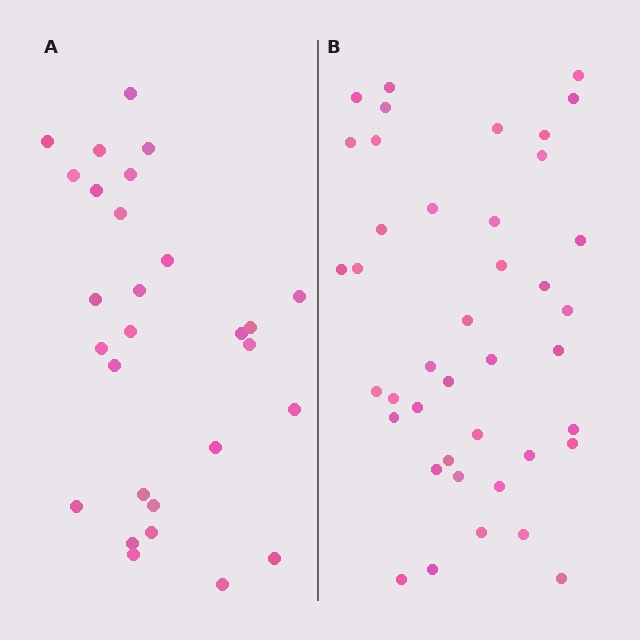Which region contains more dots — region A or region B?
Region B (the right region) has more dots.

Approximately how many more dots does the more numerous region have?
Region B has approximately 15 more dots than region A.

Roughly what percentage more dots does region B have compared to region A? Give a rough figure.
About 45% more.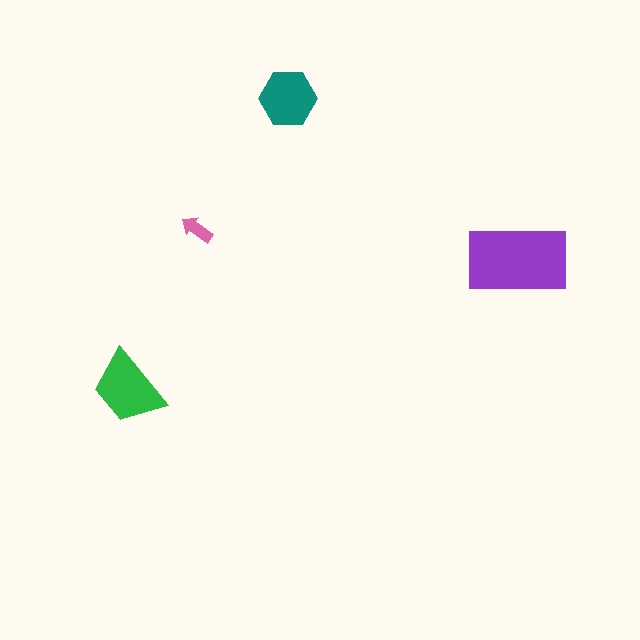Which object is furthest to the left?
The green trapezoid is leftmost.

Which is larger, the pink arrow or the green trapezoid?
The green trapezoid.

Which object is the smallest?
The pink arrow.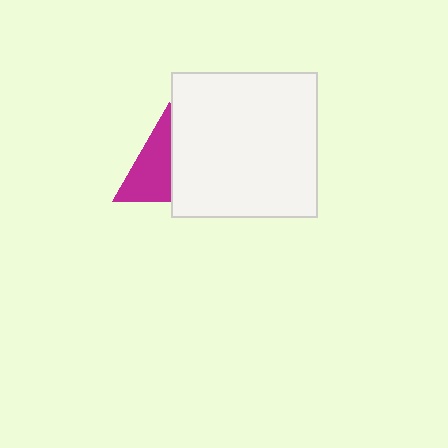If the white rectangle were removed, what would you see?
You would see the complete magenta triangle.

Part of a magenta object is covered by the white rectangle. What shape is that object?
It is a triangle.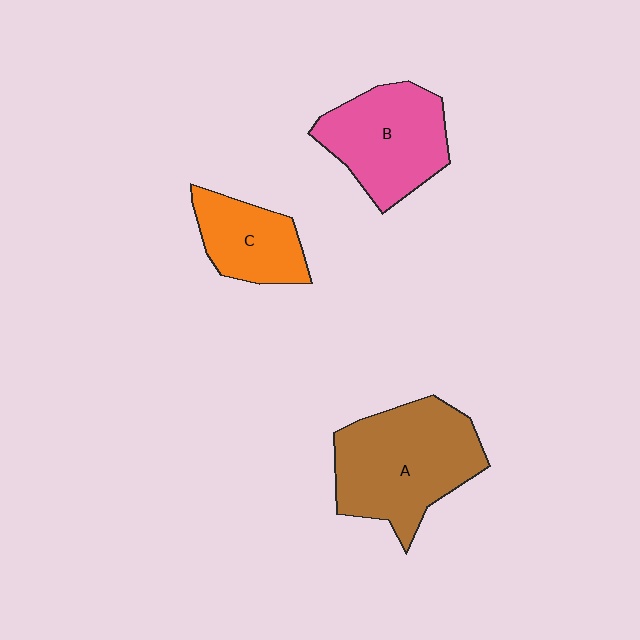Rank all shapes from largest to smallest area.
From largest to smallest: A (brown), B (pink), C (orange).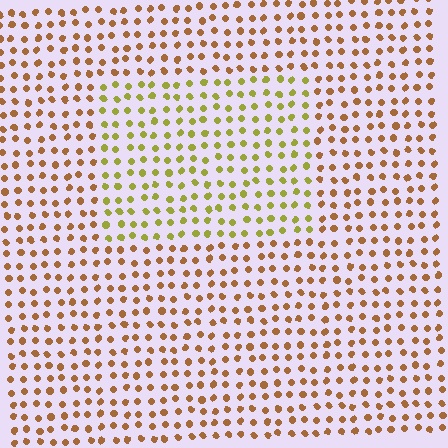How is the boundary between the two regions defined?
The boundary is defined purely by a slight shift in hue (about 41 degrees). Spacing, size, and orientation are identical on both sides.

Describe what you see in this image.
The image is filled with small brown elements in a uniform arrangement. A rectangle-shaped region is visible where the elements are tinted to a slightly different hue, forming a subtle color boundary.